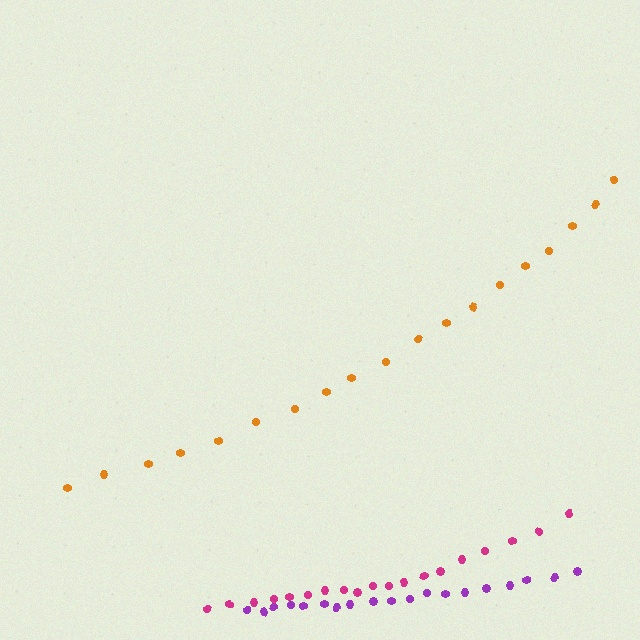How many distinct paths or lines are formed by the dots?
There are 3 distinct paths.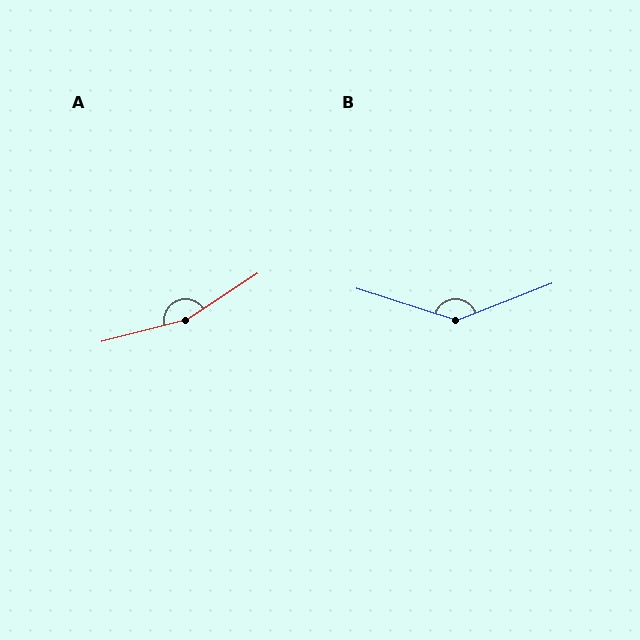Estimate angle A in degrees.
Approximately 161 degrees.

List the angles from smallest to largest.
B (141°), A (161°).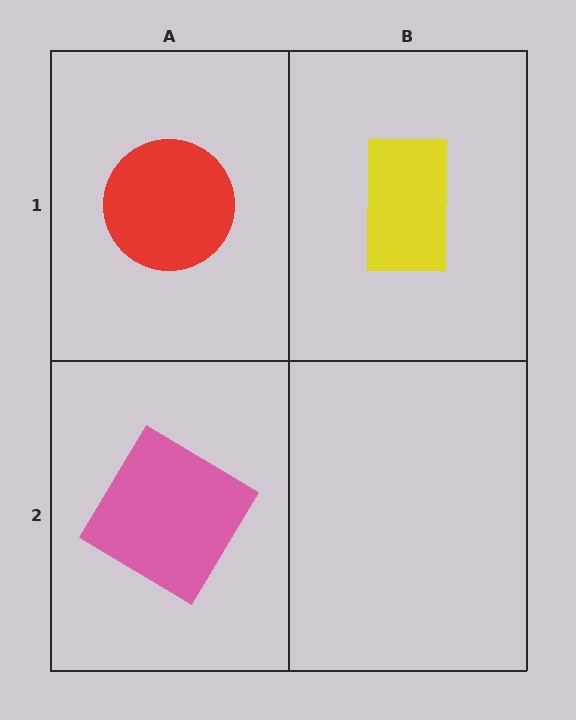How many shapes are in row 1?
2 shapes.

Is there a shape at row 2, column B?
No, that cell is empty.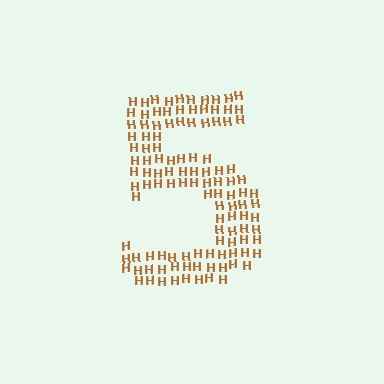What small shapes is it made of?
It is made of small letter H's.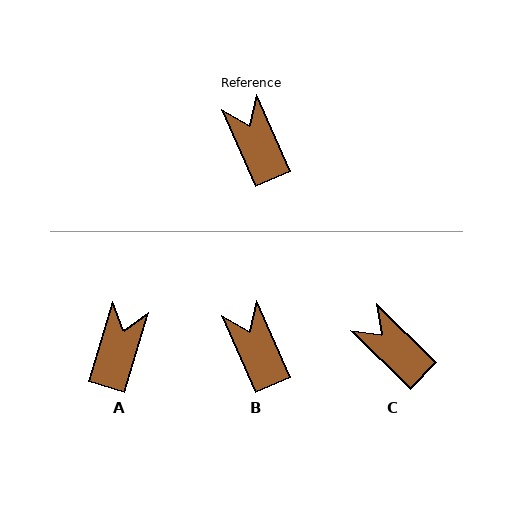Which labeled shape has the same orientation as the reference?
B.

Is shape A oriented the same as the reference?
No, it is off by about 41 degrees.